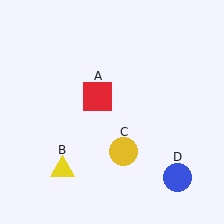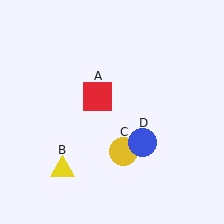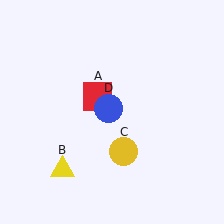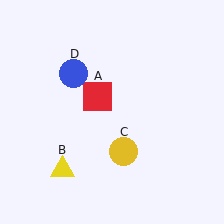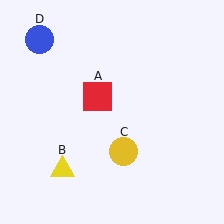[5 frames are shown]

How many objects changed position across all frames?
1 object changed position: blue circle (object D).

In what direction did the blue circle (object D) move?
The blue circle (object D) moved up and to the left.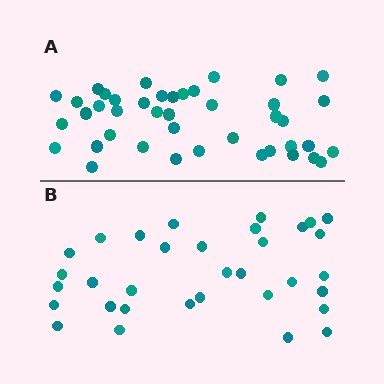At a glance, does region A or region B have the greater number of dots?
Region A (the top region) has more dots.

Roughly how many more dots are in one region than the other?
Region A has roughly 8 or so more dots than region B.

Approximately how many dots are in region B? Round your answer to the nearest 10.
About 30 dots. (The exact count is 33, which rounds to 30.)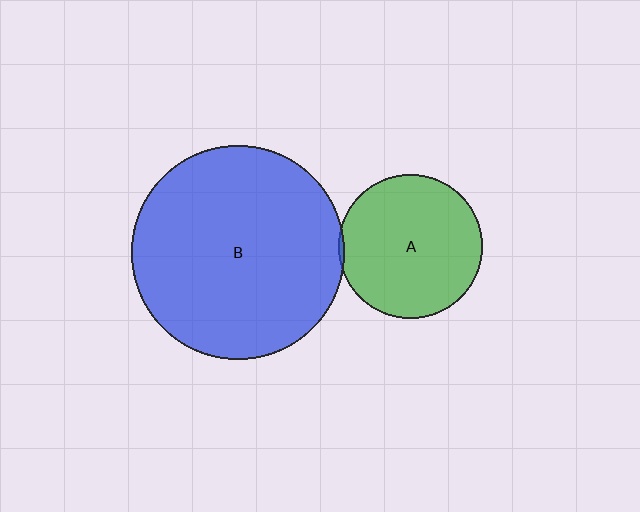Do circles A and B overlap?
Yes.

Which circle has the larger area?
Circle B (blue).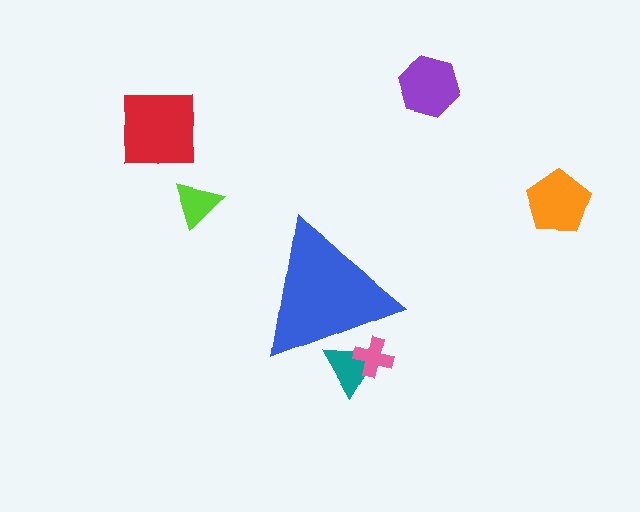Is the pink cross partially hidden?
Yes, the pink cross is partially hidden behind the blue triangle.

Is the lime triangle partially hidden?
No, the lime triangle is fully visible.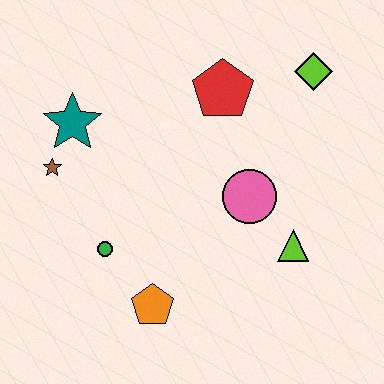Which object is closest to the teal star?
The brown star is closest to the teal star.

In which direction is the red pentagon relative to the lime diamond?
The red pentagon is to the left of the lime diamond.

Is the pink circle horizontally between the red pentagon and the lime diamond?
Yes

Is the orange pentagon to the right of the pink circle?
No